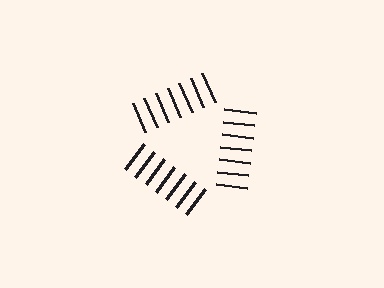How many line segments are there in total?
21 — 7 along each of the 3 edges.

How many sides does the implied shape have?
3 sides — the line-ends trace a triangle.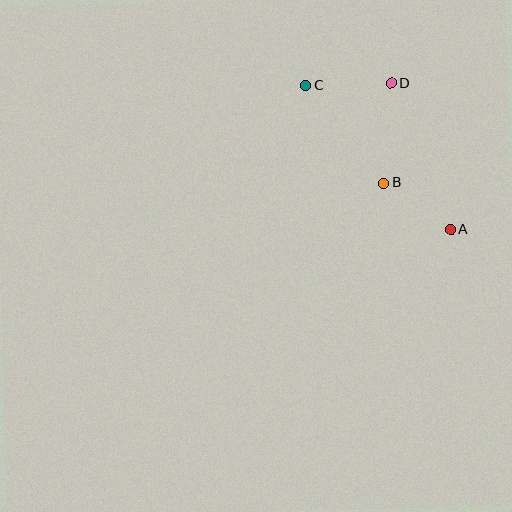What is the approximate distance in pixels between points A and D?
The distance between A and D is approximately 158 pixels.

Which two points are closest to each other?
Points A and B are closest to each other.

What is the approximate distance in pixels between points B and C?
The distance between B and C is approximately 125 pixels.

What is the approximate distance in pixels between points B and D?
The distance between B and D is approximately 100 pixels.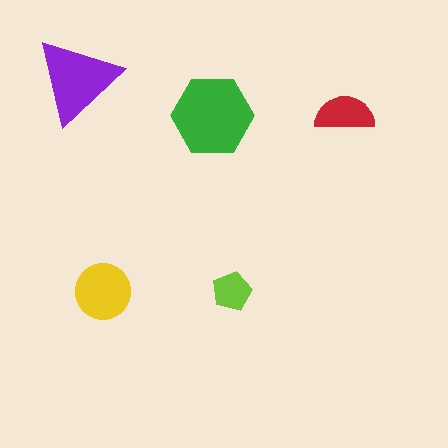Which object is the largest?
The green hexagon.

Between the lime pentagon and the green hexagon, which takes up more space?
The green hexagon.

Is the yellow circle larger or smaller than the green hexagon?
Smaller.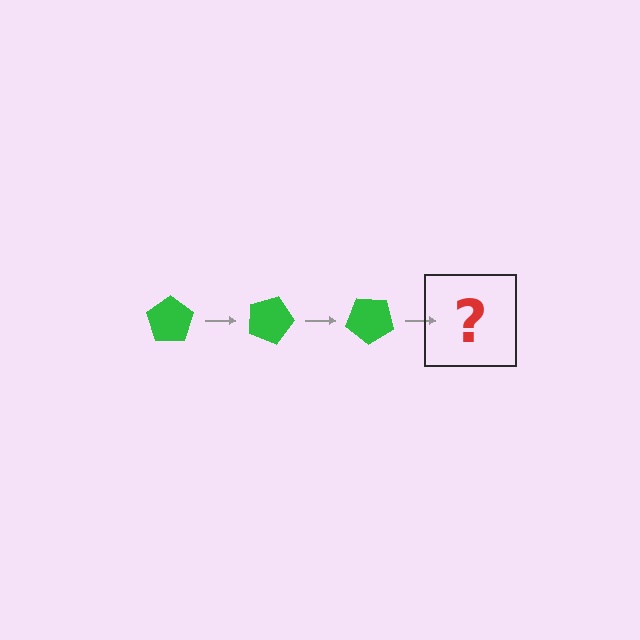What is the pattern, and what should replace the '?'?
The pattern is that the pentagon rotates 20 degrees each step. The '?' should be a green pentagon rotated 60 degrees.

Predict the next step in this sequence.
The next step is a green pentagon rotated 60 degrees.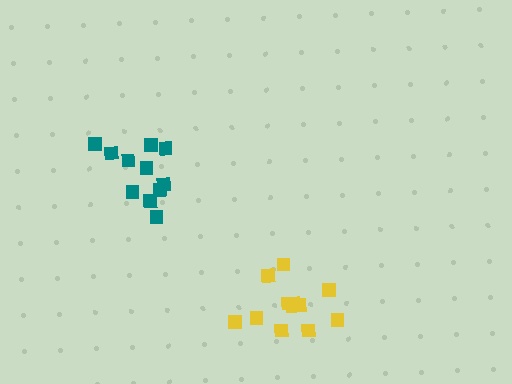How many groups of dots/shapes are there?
There are 2 groups.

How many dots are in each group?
Group 1: 12 dots, Group 2: 11 dots (23 total).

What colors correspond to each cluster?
The clusters are colored: yellow, teal.